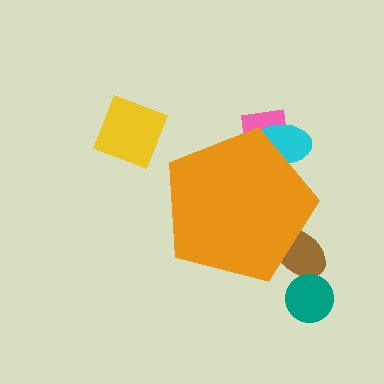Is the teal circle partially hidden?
No, the teal circle is fully visible.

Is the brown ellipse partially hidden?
Yes, the brown ellipse is partially hidden behind the orange pentagon.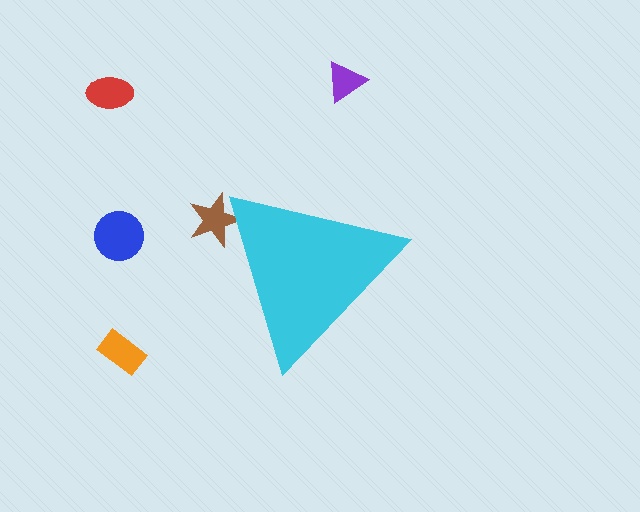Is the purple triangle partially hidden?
No, the purple triangle is fully visible.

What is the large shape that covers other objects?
A cyan triangle.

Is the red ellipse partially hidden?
No, the red ellipse is fully visible.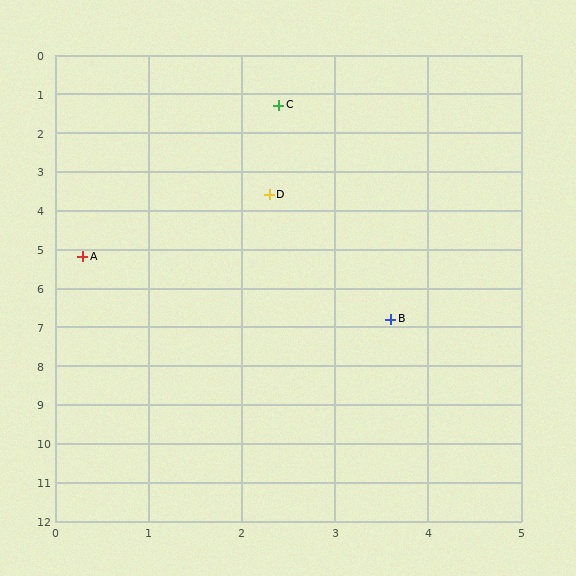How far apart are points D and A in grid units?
Points D and A are about 2.6 grid units apart.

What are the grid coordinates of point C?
Point C is at approximately (2.4, 1.3).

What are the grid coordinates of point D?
Point D is at approximately (2.3, 3.6).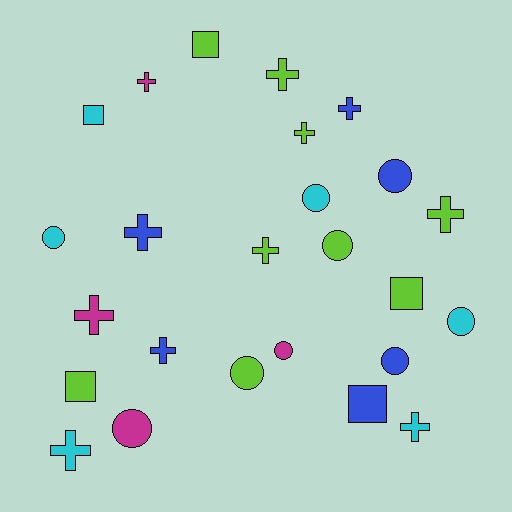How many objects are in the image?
There are 25 objects.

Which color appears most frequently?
Lime, with 9 objects.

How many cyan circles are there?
There are 3 cyan circles.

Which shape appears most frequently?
Cross, with 11 objects.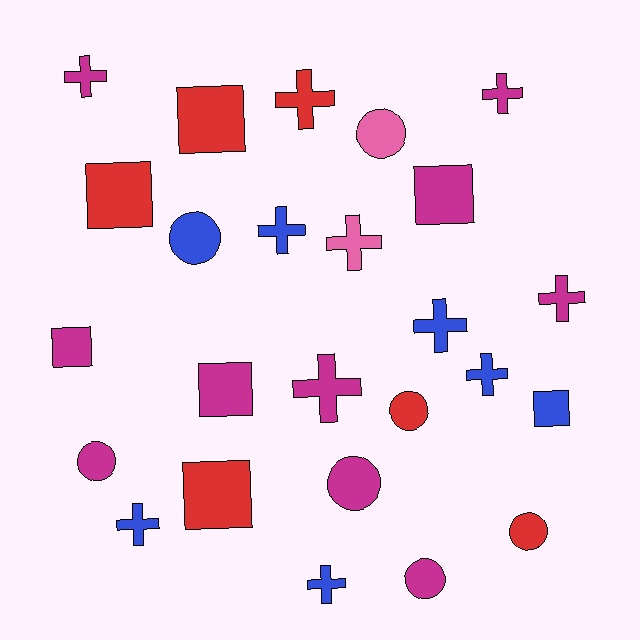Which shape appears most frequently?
Cross, with 11 objects.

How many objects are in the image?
There are 25 objects.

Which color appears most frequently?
Magenta, with 10 objects.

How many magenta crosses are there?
There are 4 magenta crosses.